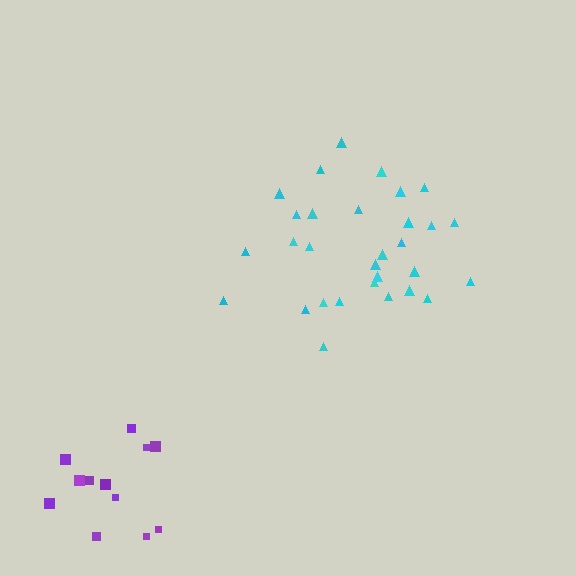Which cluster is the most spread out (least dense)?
Purple.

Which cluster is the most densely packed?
Cyan.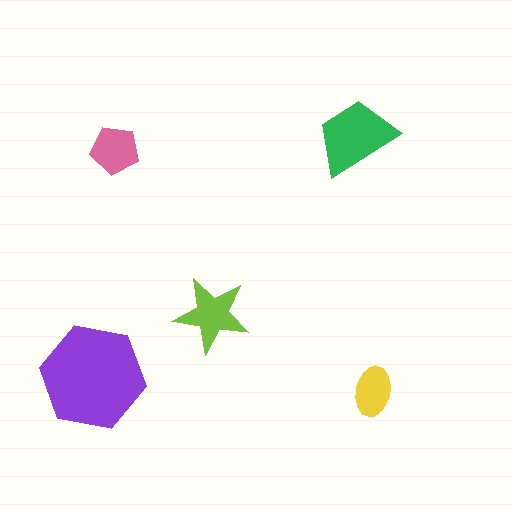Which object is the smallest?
The yellow ellipse.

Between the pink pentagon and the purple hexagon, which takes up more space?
The purple hexagon.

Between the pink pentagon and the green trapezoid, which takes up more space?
The green trapezoid.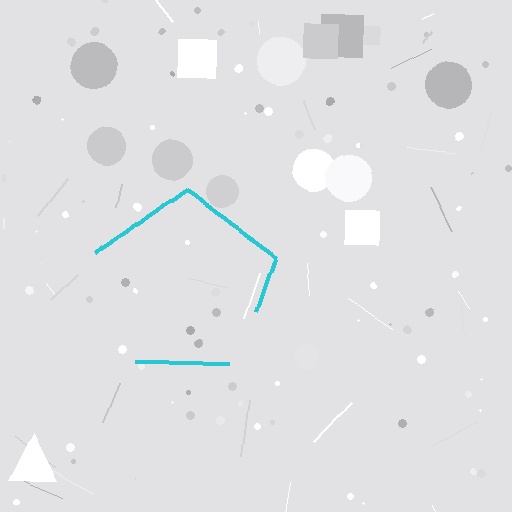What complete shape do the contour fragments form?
The contour fragments form a pentagon.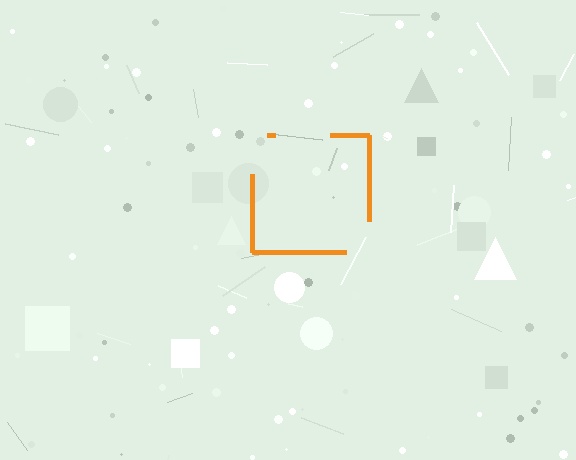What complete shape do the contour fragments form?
The contour fragments form a square.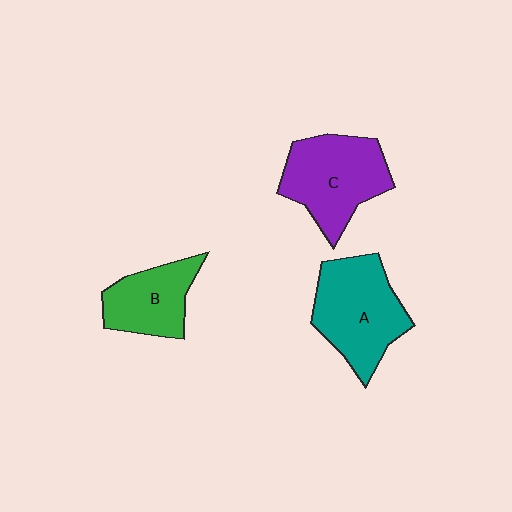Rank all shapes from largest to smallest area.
From largest to smallest: A (teal), C (purple), B (green).